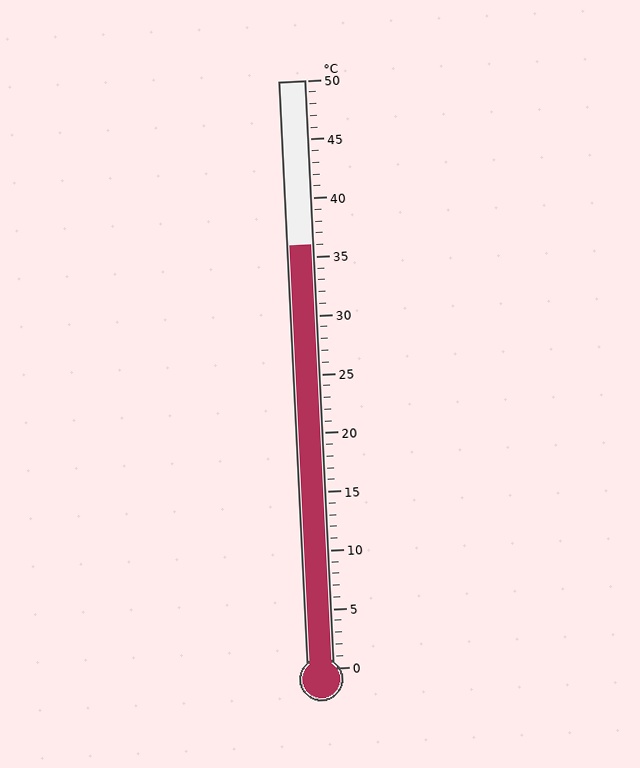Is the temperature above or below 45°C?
The temperature is below 45°C.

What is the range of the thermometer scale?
The thermometer scale ranges from 0°C to 50°C.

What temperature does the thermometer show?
The thermometer shows approximately 36°C.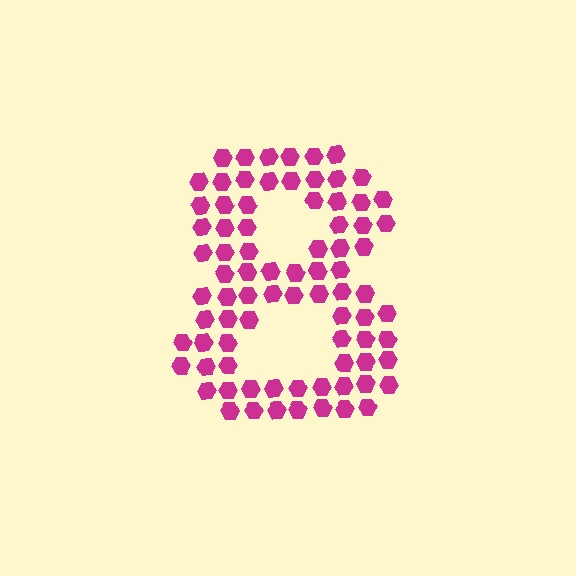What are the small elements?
The small elements are hexagons.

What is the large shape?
The large shape is the digit 8.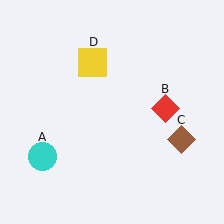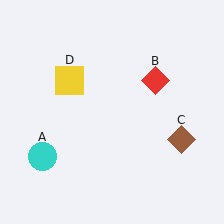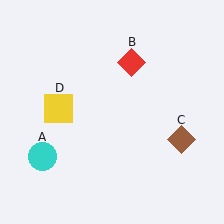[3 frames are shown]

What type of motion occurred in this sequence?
The red diamond (object B), yellow square (object D) rotated counterclockwise around the center of the scene.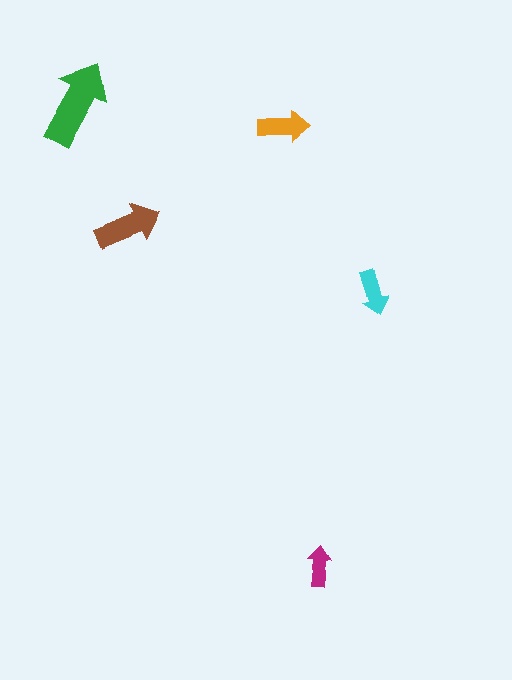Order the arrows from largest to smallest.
the green one, the brown one, the orange one, the cyan one, the magenta one.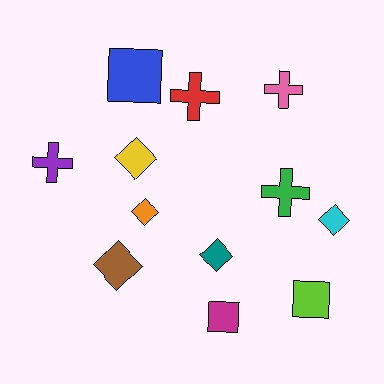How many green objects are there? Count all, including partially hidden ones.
There is 1 green object.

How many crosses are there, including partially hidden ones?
There are 4 crosses.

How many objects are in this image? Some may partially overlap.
There are 12 objects.